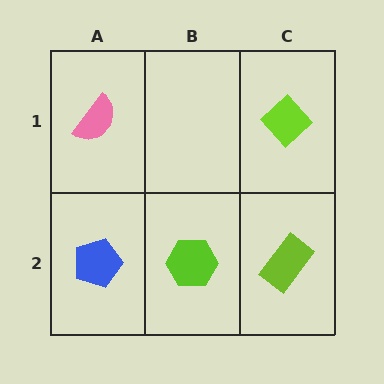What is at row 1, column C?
A lime diamond.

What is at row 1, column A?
A pink semicircle.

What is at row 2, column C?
A lime rectangle.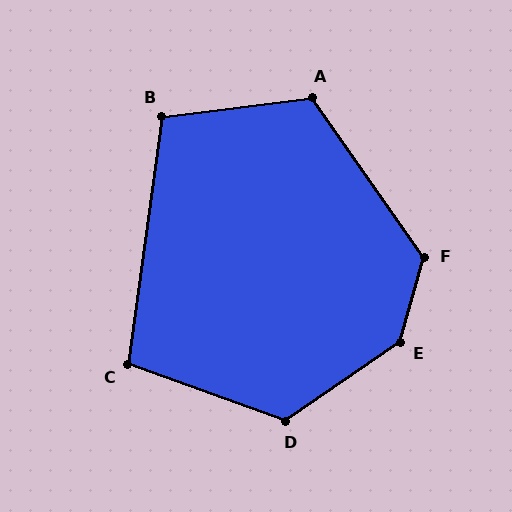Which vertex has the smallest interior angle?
C, at approximately 102 degrees.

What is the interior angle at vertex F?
Approximately 129 degrees (obtuse).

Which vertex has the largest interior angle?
E, at approximately 140 degrees.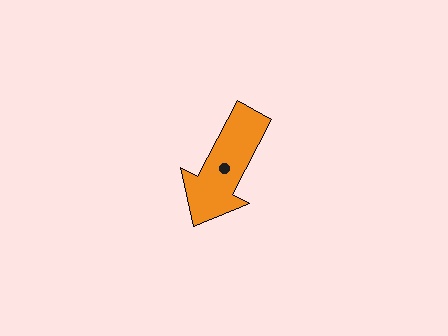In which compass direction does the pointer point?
Southwest.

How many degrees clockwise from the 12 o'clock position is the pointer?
Approximately 208 degrees.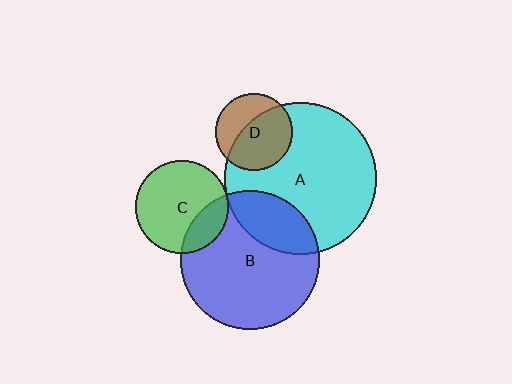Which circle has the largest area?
Circle A (cyan).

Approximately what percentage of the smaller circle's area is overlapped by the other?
Approximately 5%.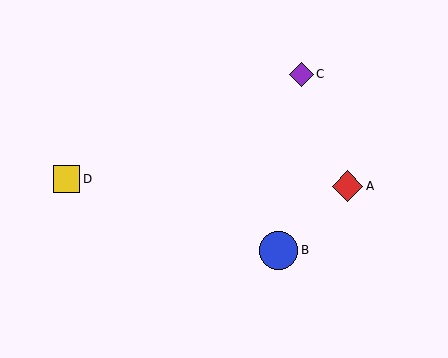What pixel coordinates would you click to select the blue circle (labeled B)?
Click at (279, 250) to select the blue circle B.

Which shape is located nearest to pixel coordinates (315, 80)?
The purple diamond (labeled C) at (302, 74) is nearest to that location.